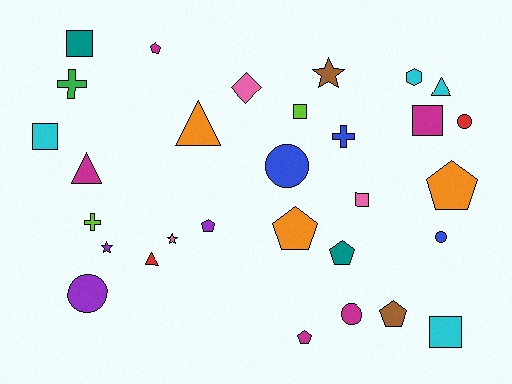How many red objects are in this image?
There are 2 red objects.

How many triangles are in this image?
There are 4 triangles.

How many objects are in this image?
There are 30 objects.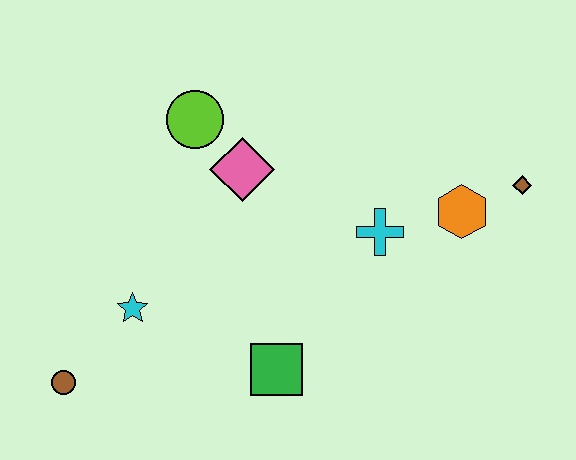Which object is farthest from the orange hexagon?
The brown circle is farthest from the orange hexagon.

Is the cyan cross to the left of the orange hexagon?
Yes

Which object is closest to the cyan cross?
The orange hexagon is closest to the cyan cross.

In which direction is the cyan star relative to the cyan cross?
The cyan star is to the left of the cyan cross.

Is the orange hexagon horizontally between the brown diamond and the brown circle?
Yes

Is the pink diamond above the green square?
Yes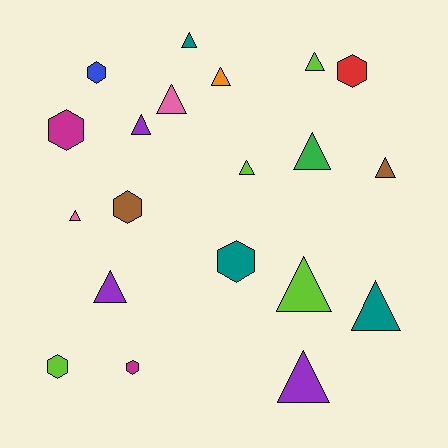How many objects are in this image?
There are 20 objects.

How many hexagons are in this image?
There are 7 hexagons.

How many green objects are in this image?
There is 1 green object.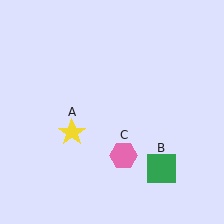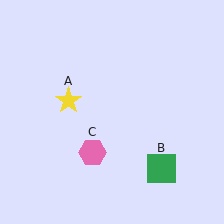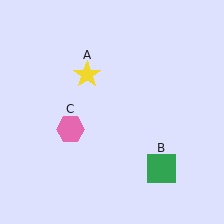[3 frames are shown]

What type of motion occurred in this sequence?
The yellow star (object A), pink hexagon (object C) rotated clockwise around the center of the scene.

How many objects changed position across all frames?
2 objects changed position: yellow star (object A), pink hexagon (object C).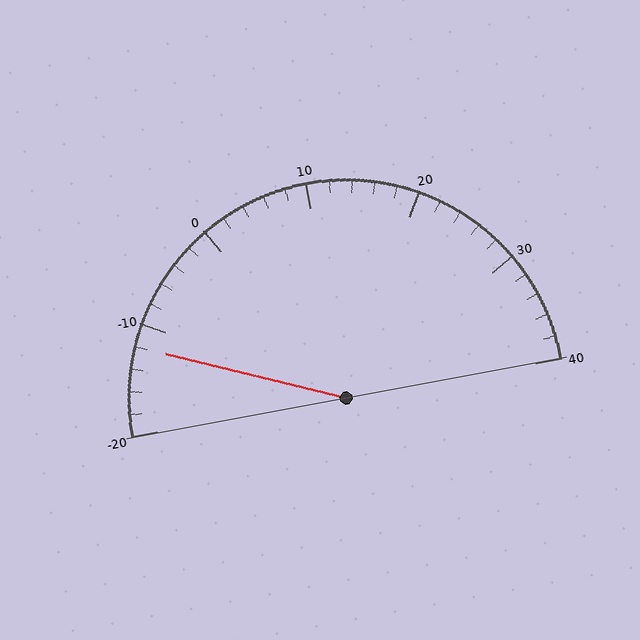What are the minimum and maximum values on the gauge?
The gauge ranges from -20 to 40.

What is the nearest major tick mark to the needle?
The nearest major tick mark is -10.